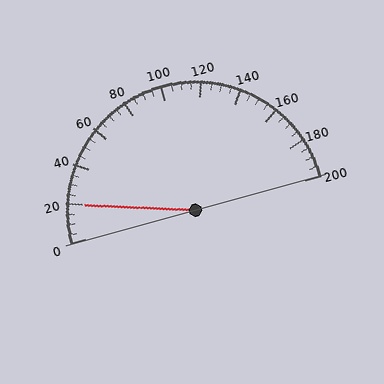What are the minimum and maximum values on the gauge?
The gauge ranges from 0 to 200.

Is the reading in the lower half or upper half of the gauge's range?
The reading is in the lower half of the range (0 to 200).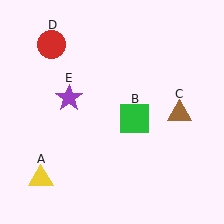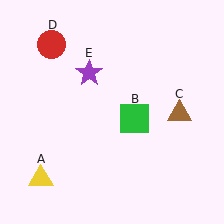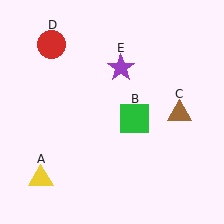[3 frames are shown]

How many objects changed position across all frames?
1 object changed position: purple star (object E).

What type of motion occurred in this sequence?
The purple star (object E) rotated clockwise around the center of the scene.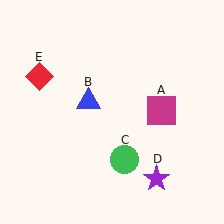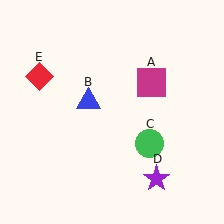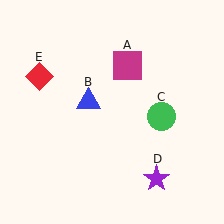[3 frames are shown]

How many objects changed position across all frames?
2 objects changed position: magenta square (object A), green circle (object C).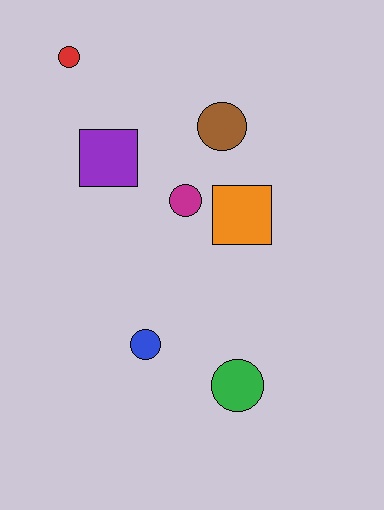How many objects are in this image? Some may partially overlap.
There are 7 objects.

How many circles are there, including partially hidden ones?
There are 5 circles.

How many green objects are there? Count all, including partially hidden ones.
There is 1 green object.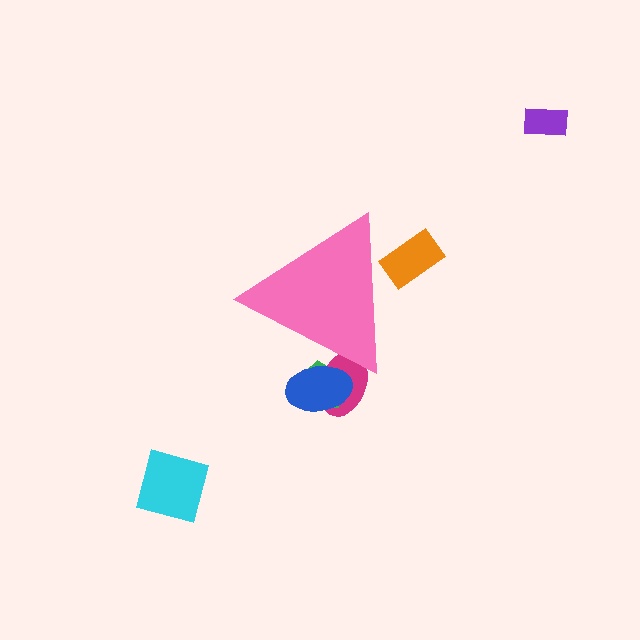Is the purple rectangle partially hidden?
No, the purple rectangle is fully visible.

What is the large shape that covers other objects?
A pink triangle.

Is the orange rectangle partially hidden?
Yes, the orange rectangle is partially hidden behind the pink triangle.